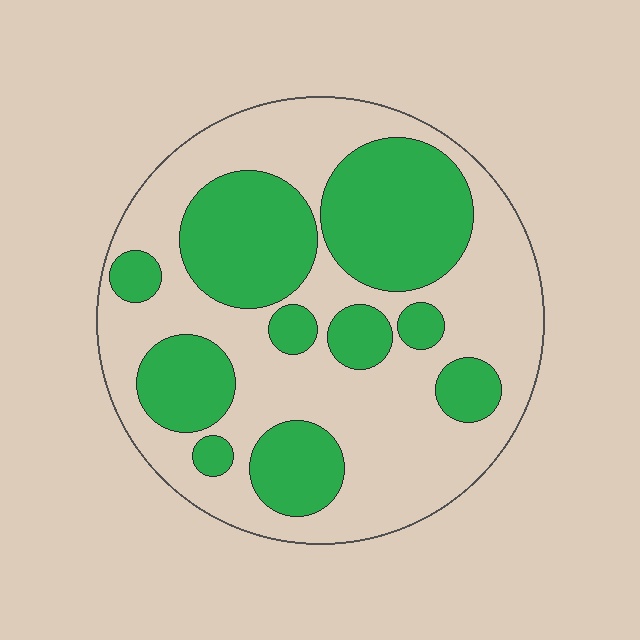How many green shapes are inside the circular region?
10.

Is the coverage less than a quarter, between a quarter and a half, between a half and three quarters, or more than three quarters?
Between a quarter and a half.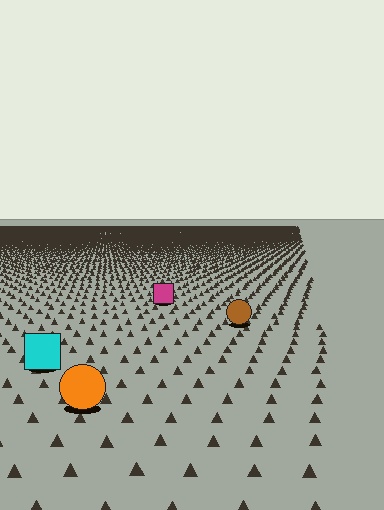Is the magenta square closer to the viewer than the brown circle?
No. The brown circle is closer — you can tell from the texture gradient: the ground texture is coarser near it.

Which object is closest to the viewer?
The orange circle is closest. The texture marks near it are larger and more spread out.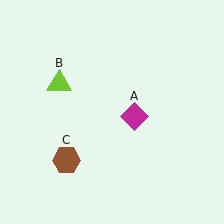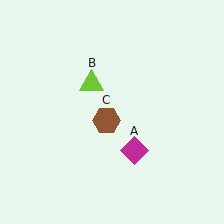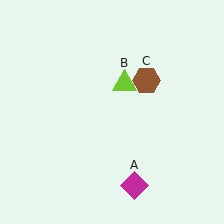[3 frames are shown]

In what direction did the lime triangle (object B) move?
The lime triangle (object B) moved right.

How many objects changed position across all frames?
3 objects changed position: magenta diamond (object A), lime triangle (object B), brown hexagon (object C).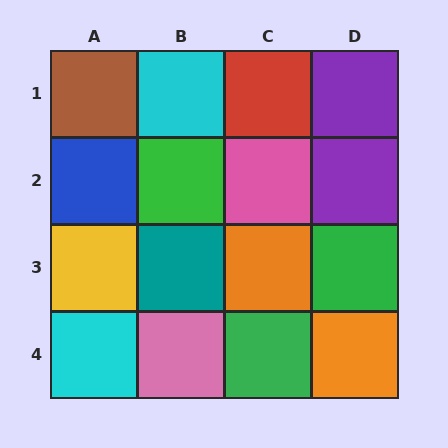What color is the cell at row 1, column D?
Purple.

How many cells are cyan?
2 cells are cyan.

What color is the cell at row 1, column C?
Red.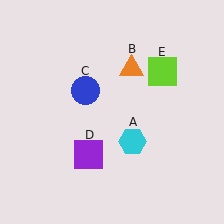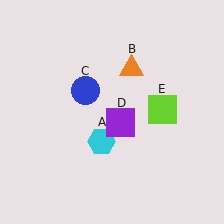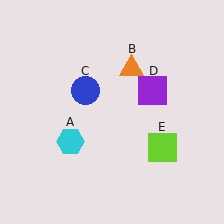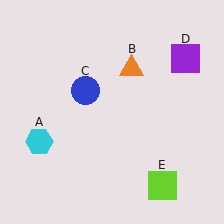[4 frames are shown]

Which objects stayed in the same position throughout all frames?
Orange triangle (object B) and blue circle (object C) remained stationary.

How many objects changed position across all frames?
3 objects changed position: cyan hexagon (object A), purple square (object D), lime square (object E).